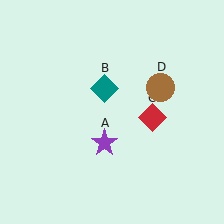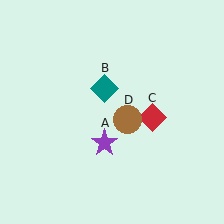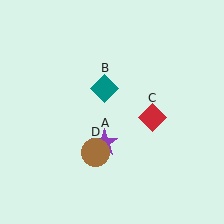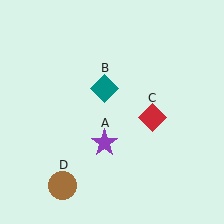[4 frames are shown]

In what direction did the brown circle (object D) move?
The brown circle (object D) moved down and to the left.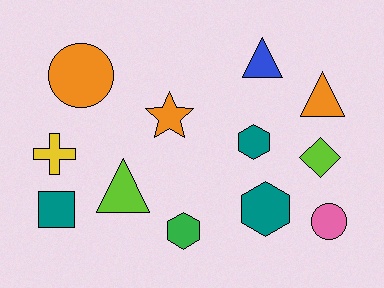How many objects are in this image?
There are 12 objects.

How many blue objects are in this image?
There is 1 blue object.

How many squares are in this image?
There is 1 square.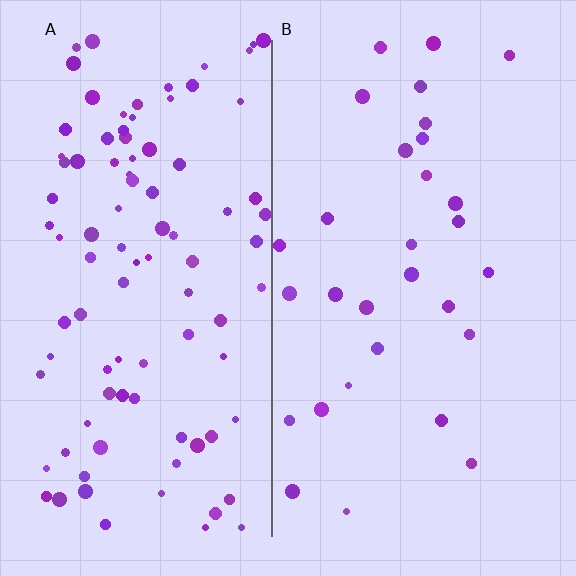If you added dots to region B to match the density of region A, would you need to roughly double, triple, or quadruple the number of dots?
Approximately triple.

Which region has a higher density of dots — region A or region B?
A (the left).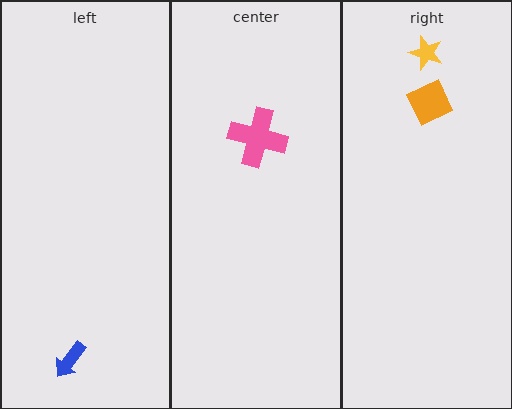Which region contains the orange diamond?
The right region.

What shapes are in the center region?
The pink cross.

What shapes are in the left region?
The blue arrow.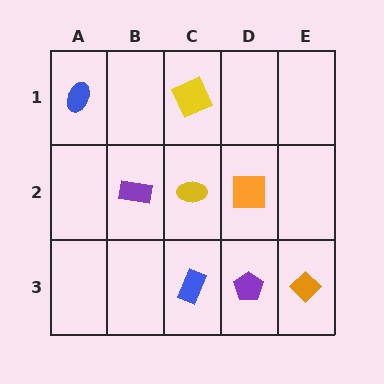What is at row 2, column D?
An orange square.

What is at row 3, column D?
A purple pentagon.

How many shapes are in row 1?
2 shapes.